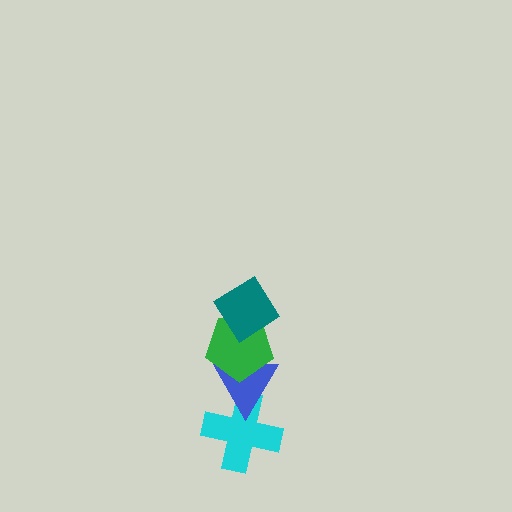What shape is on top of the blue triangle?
The green pentagon is on top of the blue triangle.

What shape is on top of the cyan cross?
The blue triangle is on top of the cyan cross.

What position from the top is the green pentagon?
The green pentagon is 2nd from the top.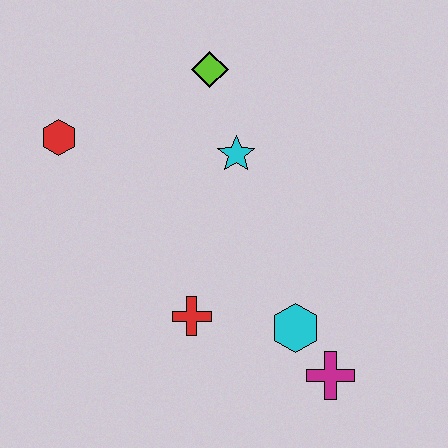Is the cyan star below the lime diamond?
Yes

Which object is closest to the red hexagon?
The lime diamond is closest to the red hexagon.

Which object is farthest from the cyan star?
The magenta cross is farthest from the cyan star.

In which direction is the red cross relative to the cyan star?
The red cross is below the cyan star.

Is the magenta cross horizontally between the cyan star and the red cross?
No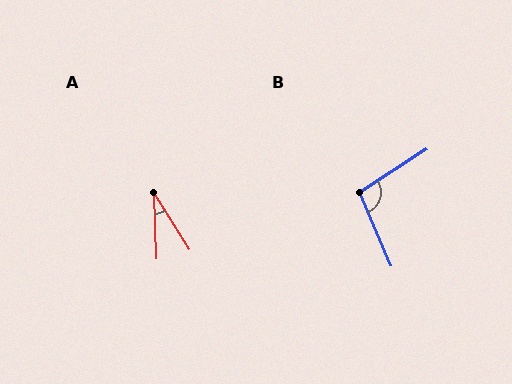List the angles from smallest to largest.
A (30°), B (100°).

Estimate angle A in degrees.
Approximately 30 degrees.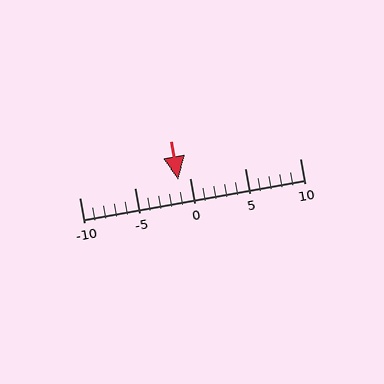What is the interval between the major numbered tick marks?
The major tick marks are spaced 5 units apart.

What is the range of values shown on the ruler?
The ruler shows values from -10 to 10.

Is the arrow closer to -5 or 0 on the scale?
The arrow is closer to 0.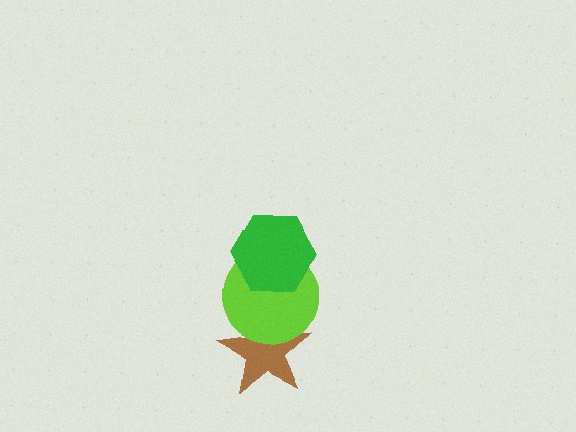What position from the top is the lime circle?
The lime circle is 2nd from the top.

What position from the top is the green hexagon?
The green hexagon is 1st from the top.